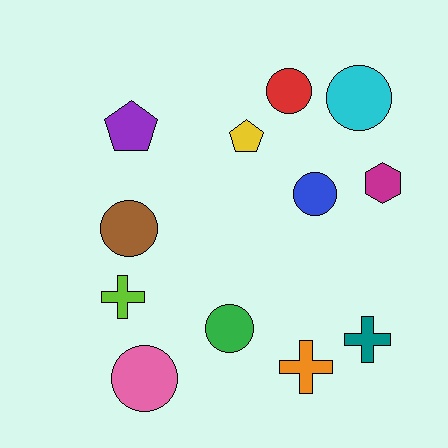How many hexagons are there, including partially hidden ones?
There is 1 hexagon.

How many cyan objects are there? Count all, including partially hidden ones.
There is 1 cyan object.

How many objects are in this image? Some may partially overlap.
There are 12 objects.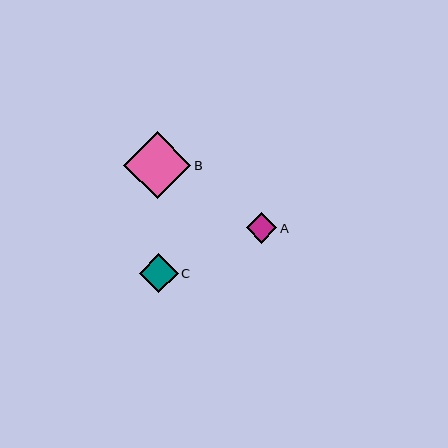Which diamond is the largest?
Diamond B is the largest with a size of approximately 67 pixels.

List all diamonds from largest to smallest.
From largest to smallest: B, C, A.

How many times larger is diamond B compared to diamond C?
Diamond B is approximately 1.7 times the size of diamond C.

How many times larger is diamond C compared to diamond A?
Diamond C is approximately 1.3 times the size of diamond A.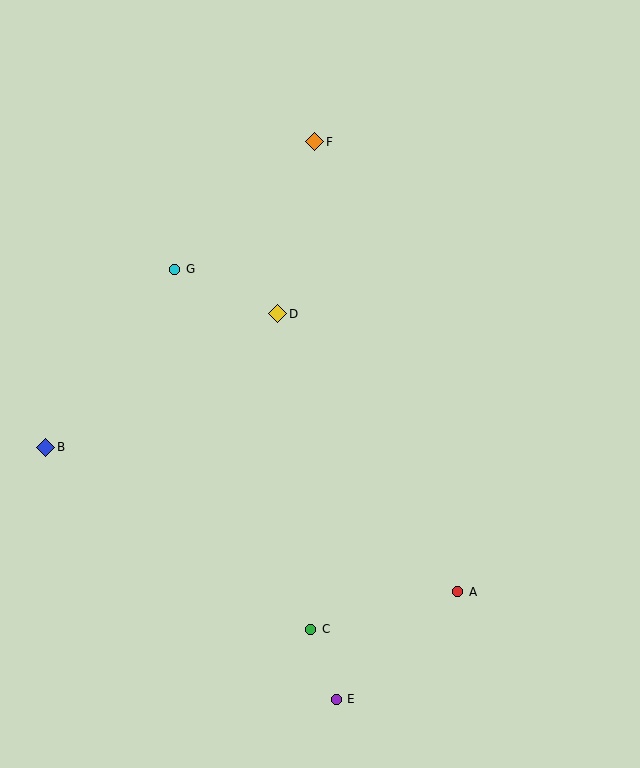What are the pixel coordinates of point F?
Point F is at (315, 142).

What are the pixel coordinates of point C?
Point C is at (311, 629).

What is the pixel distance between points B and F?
The distance between B and F is 407 pixels.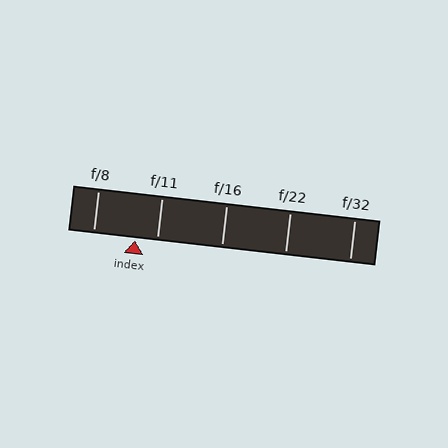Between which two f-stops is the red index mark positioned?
The index mark is between f/8 and f/11.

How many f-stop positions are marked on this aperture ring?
There are 5 f-stop positions marked.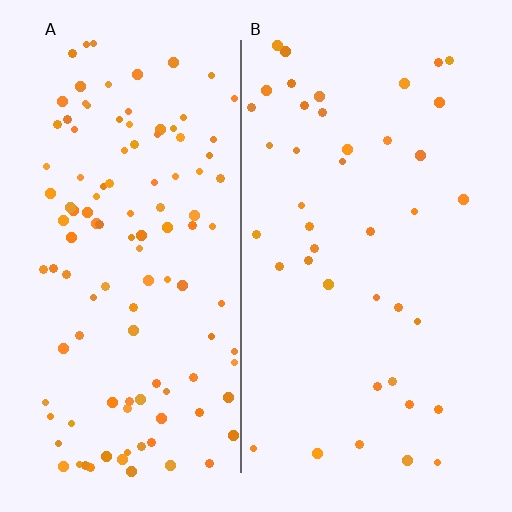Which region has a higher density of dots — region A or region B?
A (the left).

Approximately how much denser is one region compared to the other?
Approximately 2.8× — region A over region B.